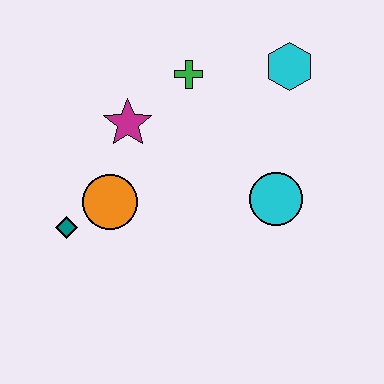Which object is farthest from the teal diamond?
The cyan hexagon is farthest from the teal diamond.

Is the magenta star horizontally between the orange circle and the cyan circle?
Yes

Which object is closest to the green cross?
The magenta star is closest to the green cross.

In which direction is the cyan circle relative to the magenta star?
The cyan circle is to the right of the magenta star.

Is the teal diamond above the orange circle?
No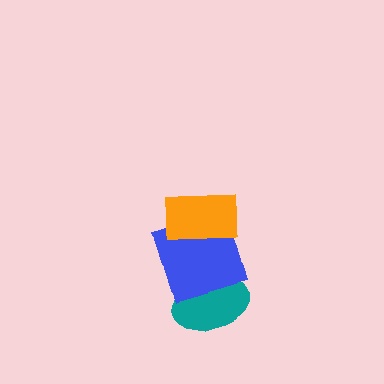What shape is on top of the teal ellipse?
The blue square is on top of the teal ellipse.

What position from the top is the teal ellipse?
The teal ellipse is 3rd from the top.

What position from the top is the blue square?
The blue square is 2nd from the top.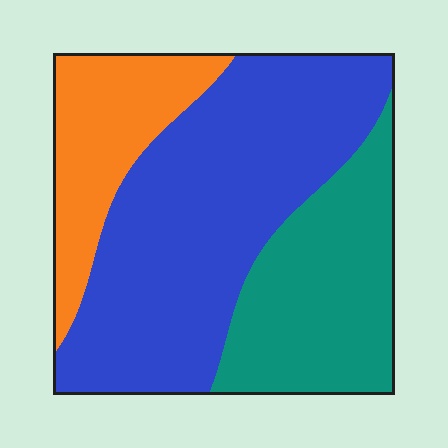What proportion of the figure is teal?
Teal covers about 30% of the figure.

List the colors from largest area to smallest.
From largest to smallest: blue, teal, orange.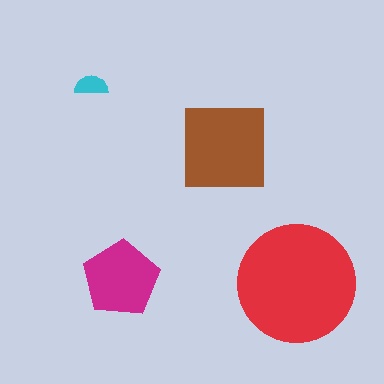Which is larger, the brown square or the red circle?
The red circle.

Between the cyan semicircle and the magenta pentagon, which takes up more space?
The magenta pentagon.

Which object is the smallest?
The cyan semicircle.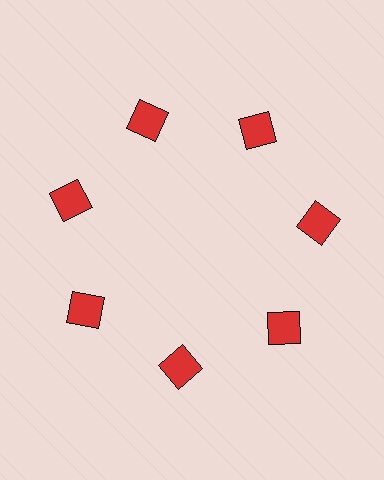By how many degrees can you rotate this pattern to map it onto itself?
The pattern maps onto itself every 51 degrees of rotation.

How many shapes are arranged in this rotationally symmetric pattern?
There are 7 shapes, arranged in 7 groups of 1.